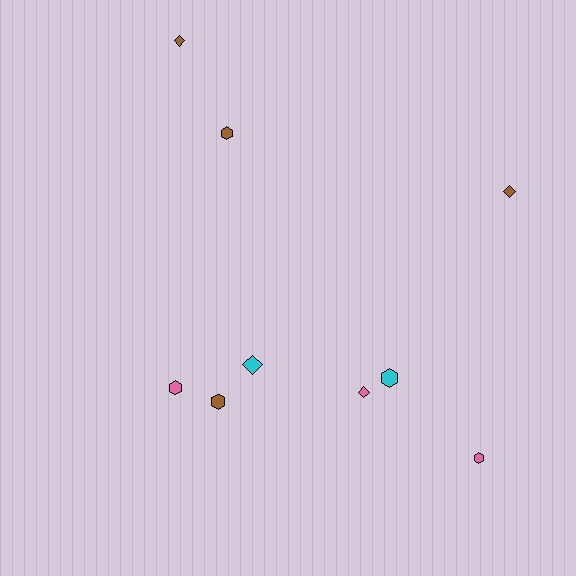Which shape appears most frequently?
Hexagon, with 5 objects.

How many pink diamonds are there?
There is 1 pink diamond.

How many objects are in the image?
There are 9 objects.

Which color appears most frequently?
Brown, with 4 objects.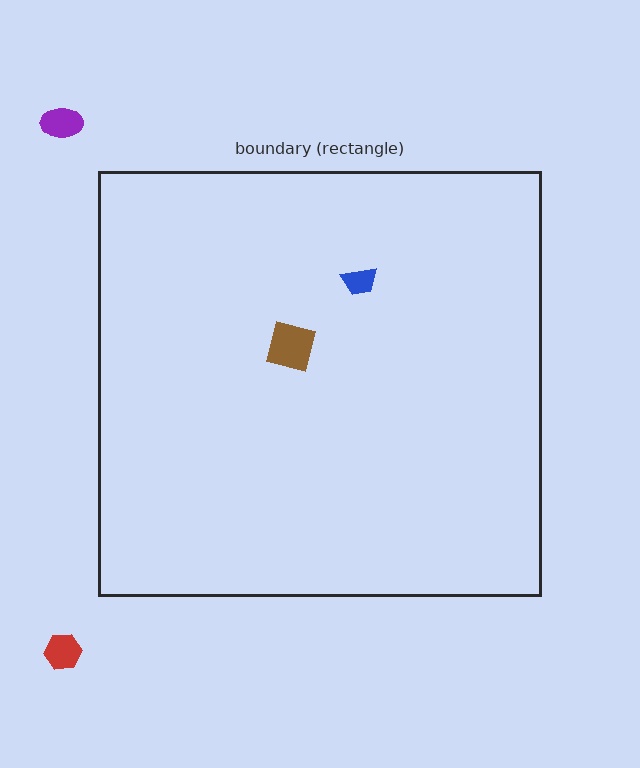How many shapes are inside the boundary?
2 inside, 2 outside.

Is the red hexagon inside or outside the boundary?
Outside.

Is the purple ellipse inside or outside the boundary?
Outside.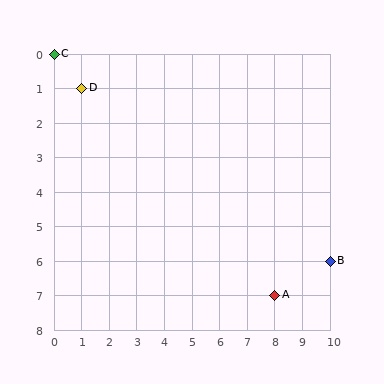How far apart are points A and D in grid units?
Points A and D are 7 columns and 6 rows apart (about 9.2 grid units diagonally).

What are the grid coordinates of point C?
Point C is at grid coordinates (0, 0).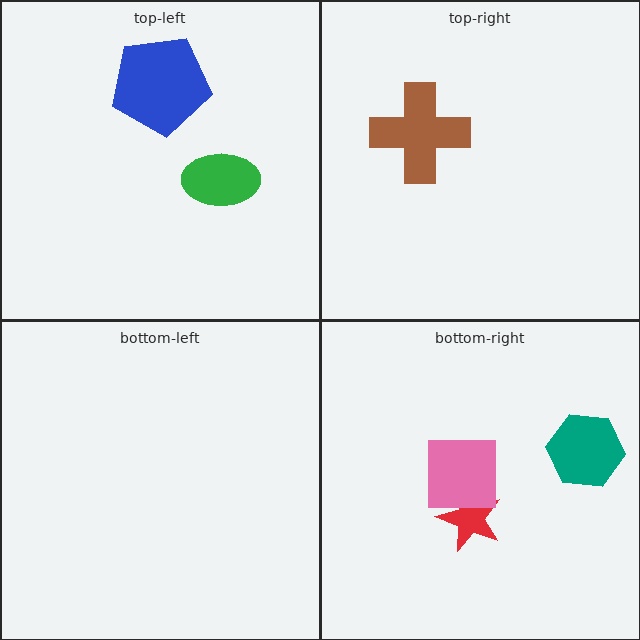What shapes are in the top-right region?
The brown cross.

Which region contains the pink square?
The bottom-right region.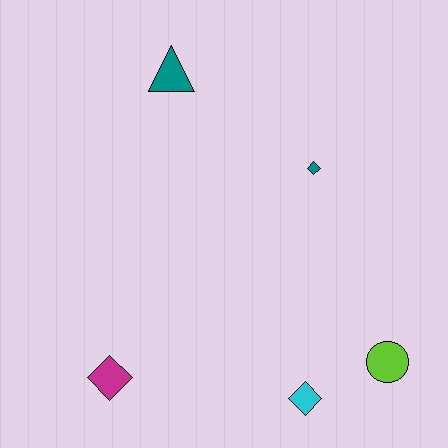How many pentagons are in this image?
There are no pentagons.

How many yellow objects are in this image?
There are no yellow objects.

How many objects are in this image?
There are 5 objects.